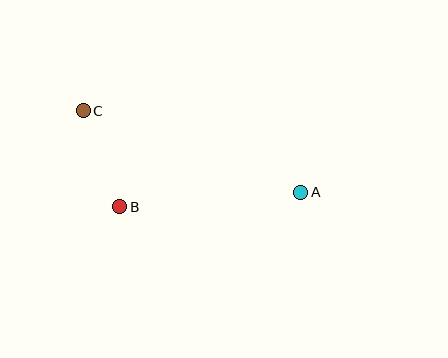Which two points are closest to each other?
Points B and C are closest to each other.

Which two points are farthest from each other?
Points A and C are farthest from each other.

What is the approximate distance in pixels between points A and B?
The distance between A and B is approximately 181 pixels.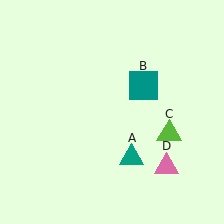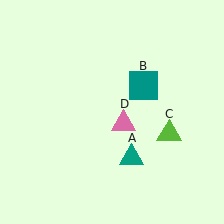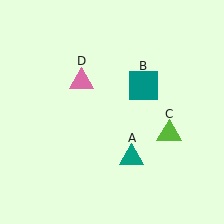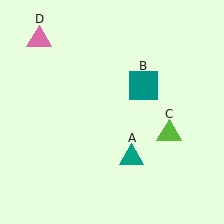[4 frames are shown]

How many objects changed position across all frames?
1 object changed position: pink triangle (object D).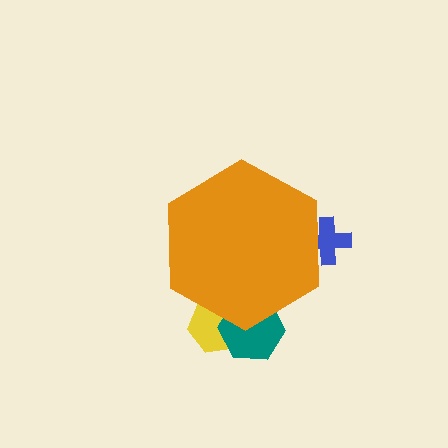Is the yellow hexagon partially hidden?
Yes, the yellow hexagon is partially hidden behind the orange hexagon.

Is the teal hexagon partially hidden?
Yes, the teal hexagon is partially hidden behind the orange hexagon.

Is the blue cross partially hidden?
Yes, the blue cross is partially hidden behind the orange hexagon.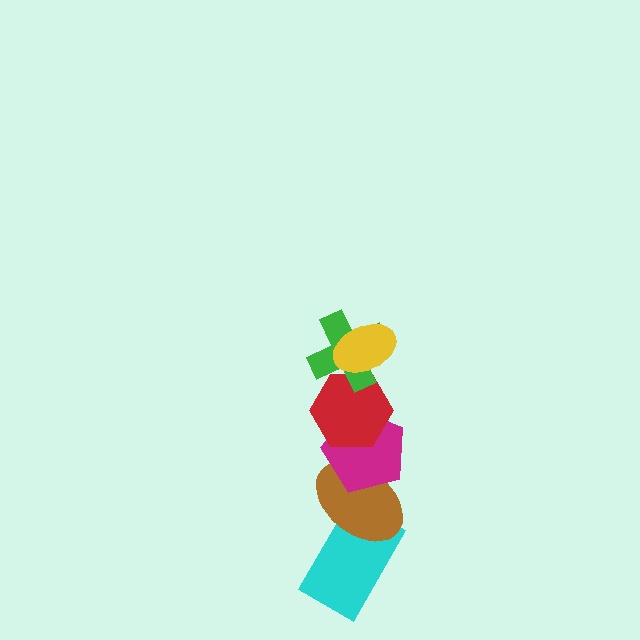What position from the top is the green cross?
The green cross is 2nd from the top.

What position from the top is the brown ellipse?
The brown ellipse is 5th from the top.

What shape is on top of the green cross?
The yellow ellipse is on top of the green cross.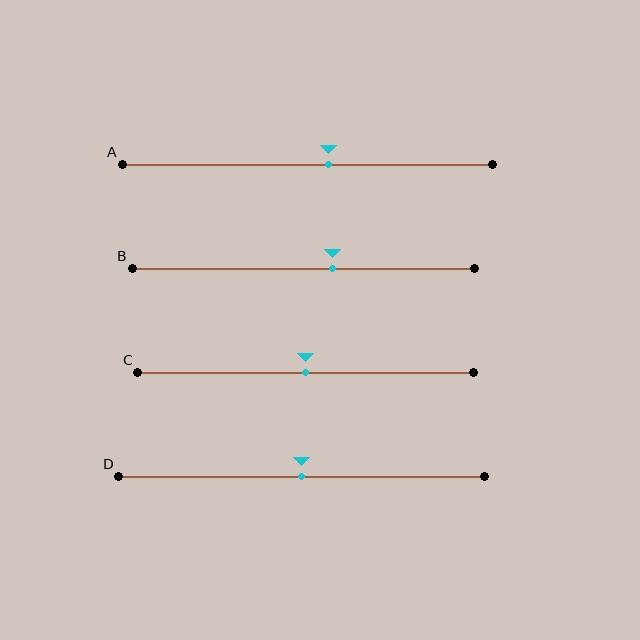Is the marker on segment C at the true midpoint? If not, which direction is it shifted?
Yes, the marker on segment C is at the true midpoint.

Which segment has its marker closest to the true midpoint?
Segment C has its marker closest to the true midpoint.